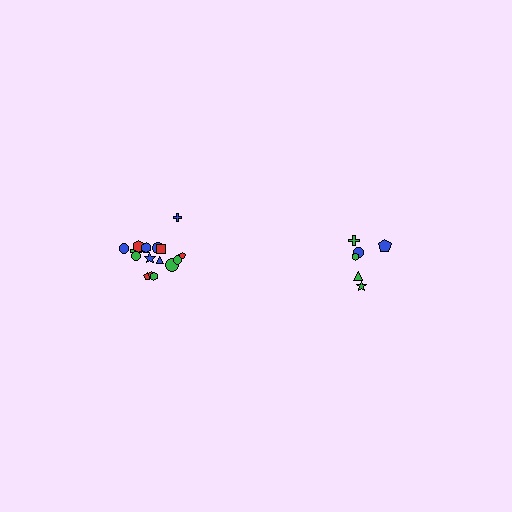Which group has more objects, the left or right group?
The left group.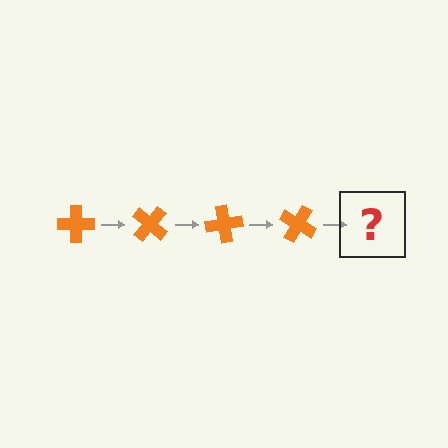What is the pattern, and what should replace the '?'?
The pattern is that the cross rotates 40 degrees each step. The '?' should be an orange cross rotated 160 degrees.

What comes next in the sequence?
The next element should be an orange cross rotated 160 degrees.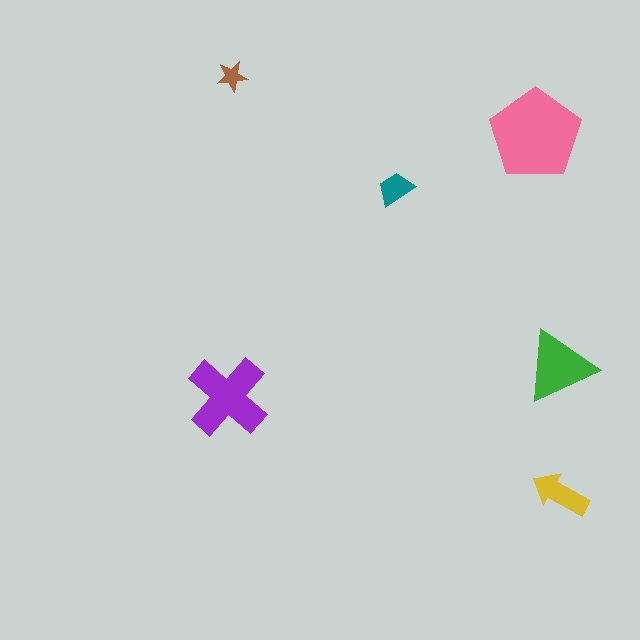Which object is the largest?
The pink pentagon.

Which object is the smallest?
The brown star.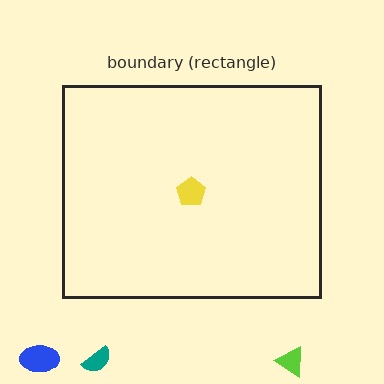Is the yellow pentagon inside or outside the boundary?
Inside.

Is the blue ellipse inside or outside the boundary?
Outside.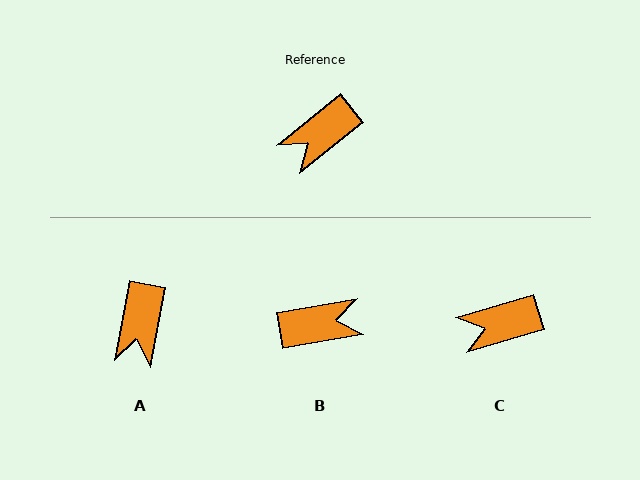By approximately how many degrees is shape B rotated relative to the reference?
Approximately 151 degrees counter-clockwise.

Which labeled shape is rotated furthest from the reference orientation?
B, about 151 degrees away.